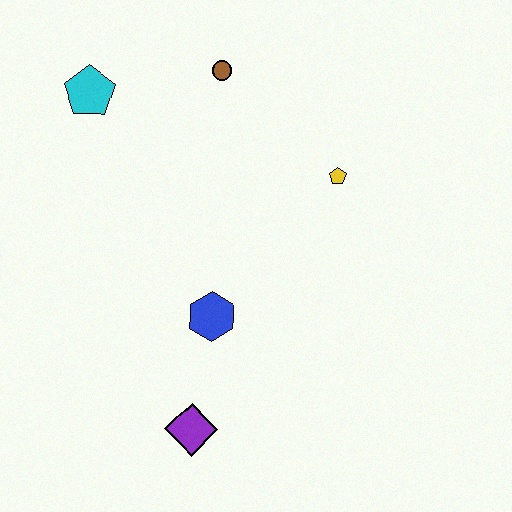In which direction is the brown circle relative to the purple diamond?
The brown circle is above the purple diamond.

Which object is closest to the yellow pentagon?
The brown circle is closest to the yellow pentagon.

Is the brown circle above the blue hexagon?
Yes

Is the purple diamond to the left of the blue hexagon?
Yes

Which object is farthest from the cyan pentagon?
The purple diamond is farthest from the cyan pentagon.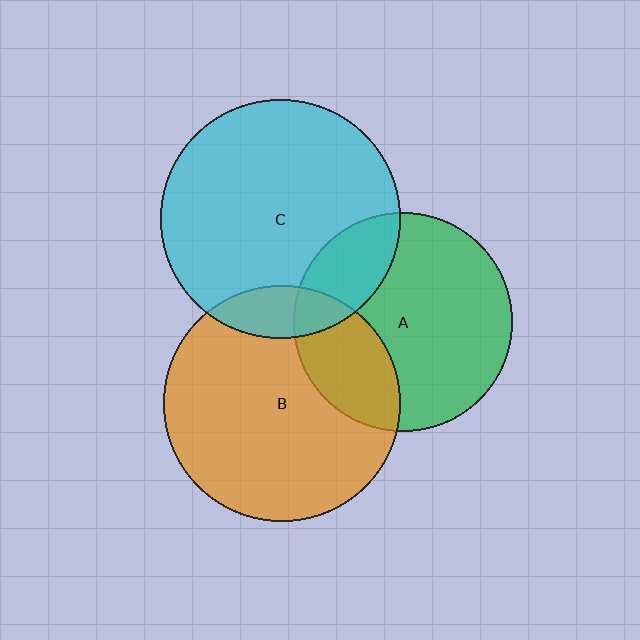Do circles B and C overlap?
Yes.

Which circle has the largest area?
Circle C (cyan).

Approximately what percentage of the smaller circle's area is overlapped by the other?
Approximately 15%.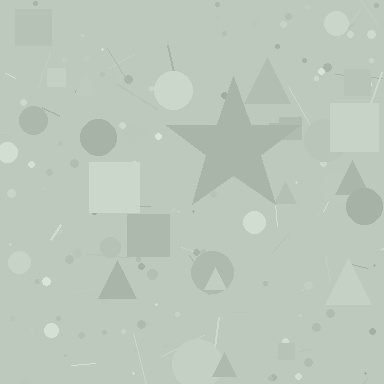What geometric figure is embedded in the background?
A star is embedded in the background.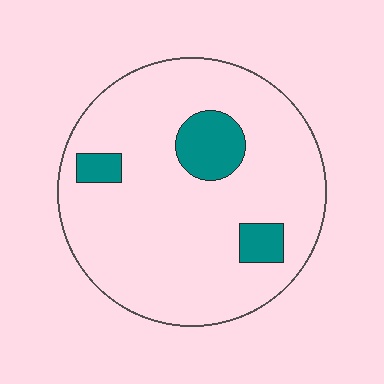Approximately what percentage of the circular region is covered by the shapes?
Approximately 10%.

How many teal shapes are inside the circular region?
3.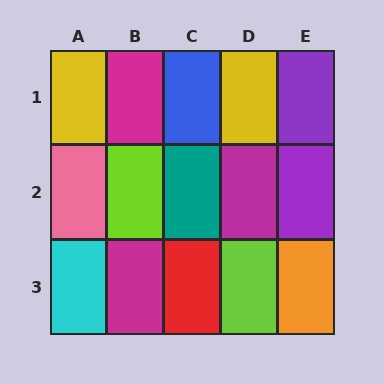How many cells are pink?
1 cell is pink.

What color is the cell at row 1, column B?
Magenta.